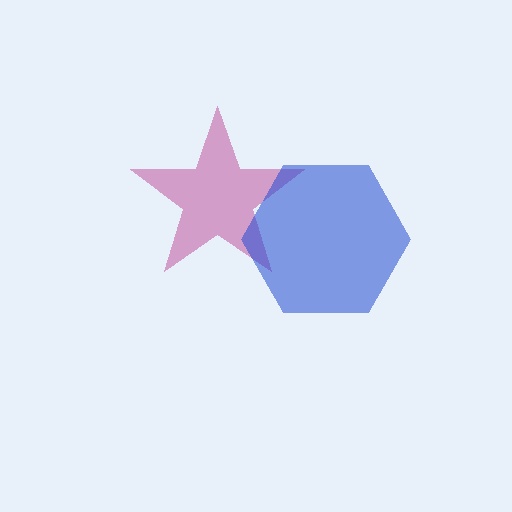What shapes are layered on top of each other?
The layered shapes are: a magenta star, a blue hexagon.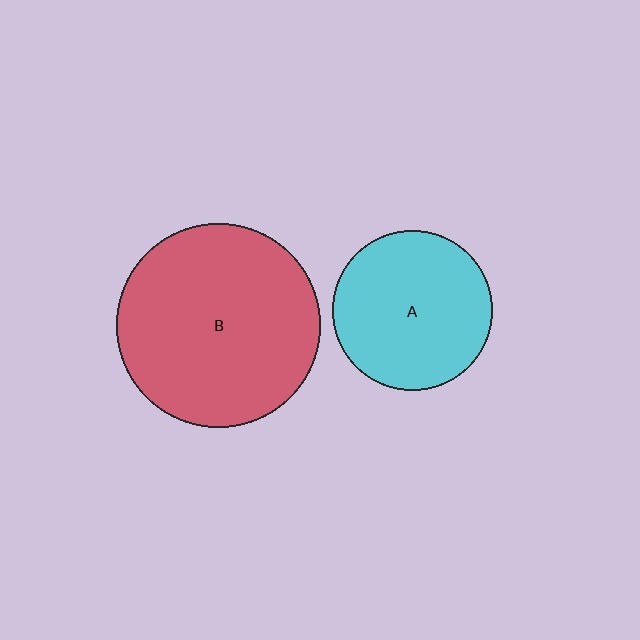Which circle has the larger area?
Circle B (red).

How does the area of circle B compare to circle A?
Approximately 1.6 times.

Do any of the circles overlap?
No, none of the circles overlap.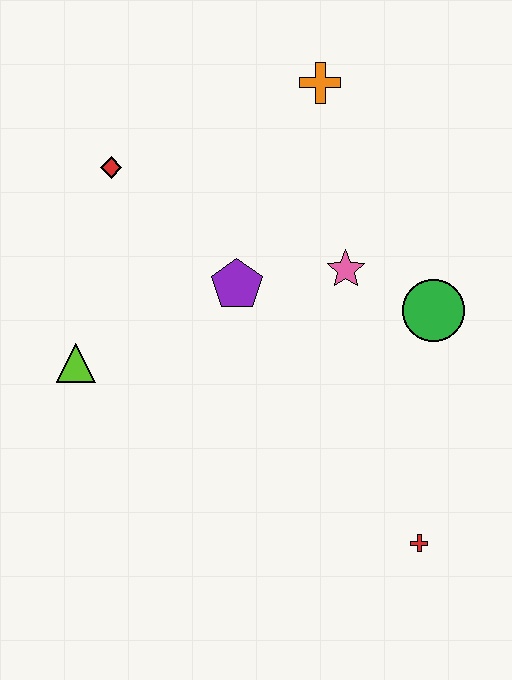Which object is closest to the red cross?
The green circle is closest to the red cross.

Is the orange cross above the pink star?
Yes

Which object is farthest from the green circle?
The lime triangle is farthest from the green circle.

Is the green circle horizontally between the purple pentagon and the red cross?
No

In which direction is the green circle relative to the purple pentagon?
The green circle is to the right of the purple pentagon.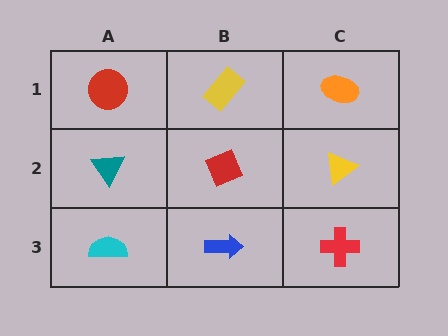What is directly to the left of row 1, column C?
A yellow rectangle.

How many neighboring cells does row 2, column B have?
4.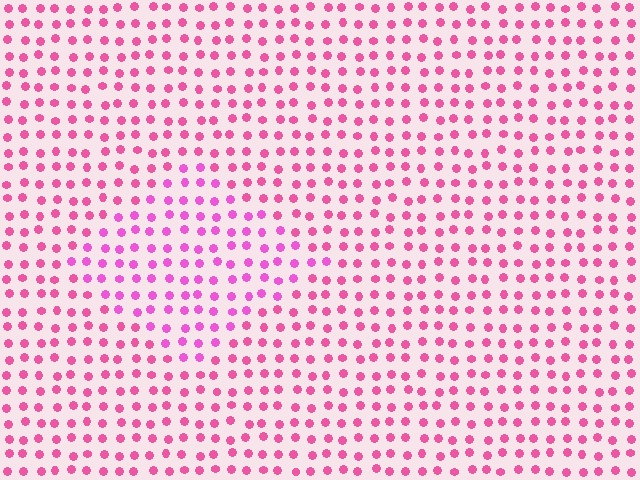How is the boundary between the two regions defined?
The boundary is defined purely by a slight shift in hue (about 20 degrees). Spacing, size, and orientation are identical on both sides.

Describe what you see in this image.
The image is filled with small pink elements in a uniform arrangement. A diamond-shaped region is visible where the elements are tinted to a slightly different hue, forming a subtle color boundary.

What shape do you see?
I see a diamond.